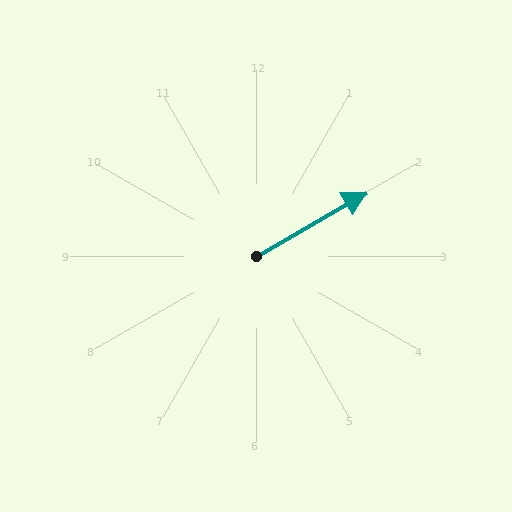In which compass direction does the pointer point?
Northeast.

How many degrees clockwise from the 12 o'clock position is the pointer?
Approximately 60 degrees.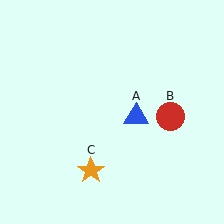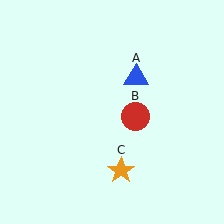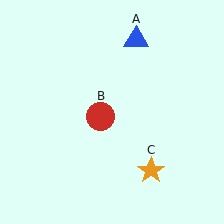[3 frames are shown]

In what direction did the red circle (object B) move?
The red circle (object B) moved left.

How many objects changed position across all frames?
3 objects changed position: blue triangle (object A), red circle (object B), orange star (object C).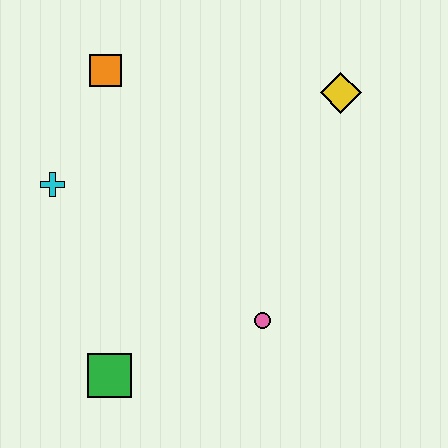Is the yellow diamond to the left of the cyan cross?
No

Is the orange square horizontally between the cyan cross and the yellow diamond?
Yes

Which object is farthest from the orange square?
The green square is farthest from the orange square.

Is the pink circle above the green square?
Yes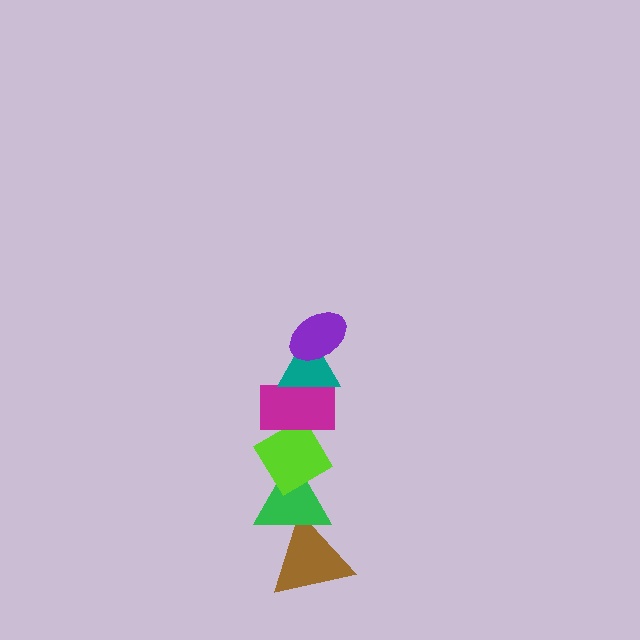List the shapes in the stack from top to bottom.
From top to bottom: the purple ellipse, the teal triangle, the magenta rectangle, the lime diamond, the green triangle, the brown triangle.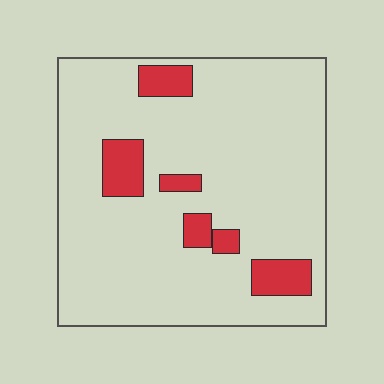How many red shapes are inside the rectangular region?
6.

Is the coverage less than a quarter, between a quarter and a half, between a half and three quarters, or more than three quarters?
Less than a quarter.